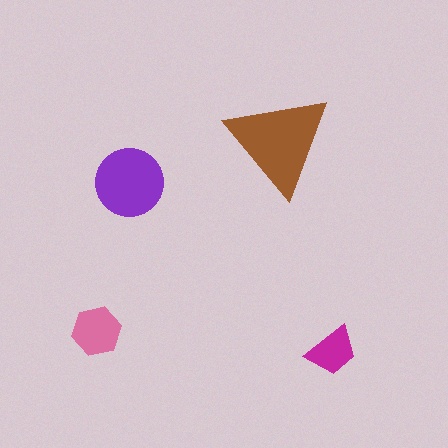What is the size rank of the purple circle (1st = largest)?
2nd.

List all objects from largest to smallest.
The brown triangle, the purple circle, the pink hexagon, the magenta trapezoid.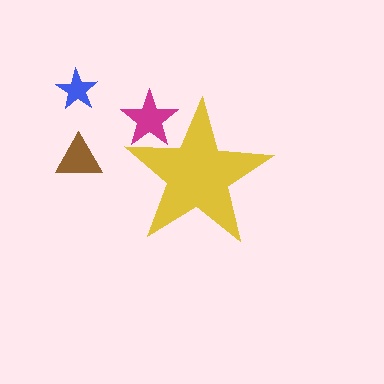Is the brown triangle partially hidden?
No, the brown triangle is fully visible.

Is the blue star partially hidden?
No, the blue star is fully visible.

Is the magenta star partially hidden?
Yes, the magenta star is partially hidden behind the yellow star.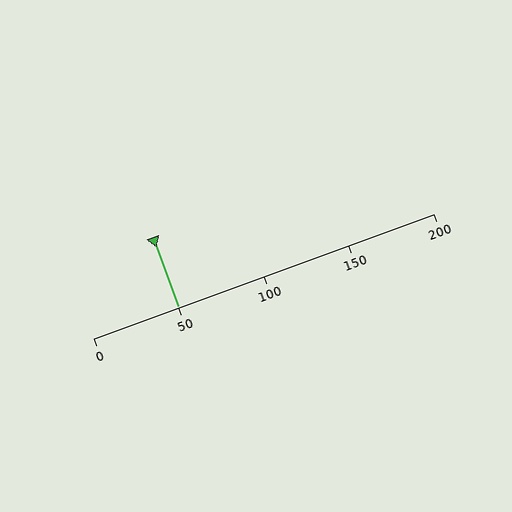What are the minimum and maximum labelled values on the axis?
The axis runs from 0 to 200.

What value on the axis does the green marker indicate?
The marker indicates approximately 50.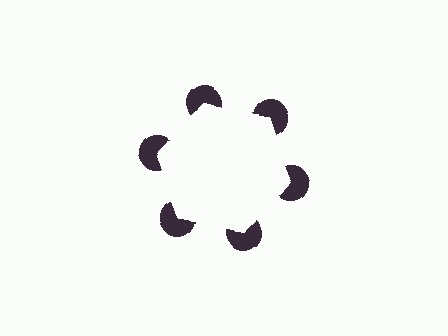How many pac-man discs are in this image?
There are 6 — one at each vertex of the illusory hexagon.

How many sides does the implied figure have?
6 sides.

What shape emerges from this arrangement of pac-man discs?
An illusory hexagon — its edges are inferred from the aligned wedge cuts in the pac-man discs, not physically drawn.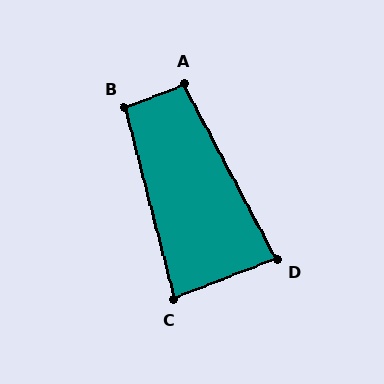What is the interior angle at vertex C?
Approximately 84 degrees (acute).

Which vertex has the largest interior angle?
B, at approximately 97 degrees.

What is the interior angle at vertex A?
Approximately 96 degrees (obtuse).